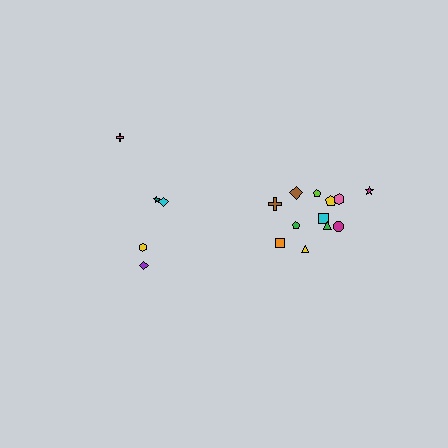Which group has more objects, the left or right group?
The right group.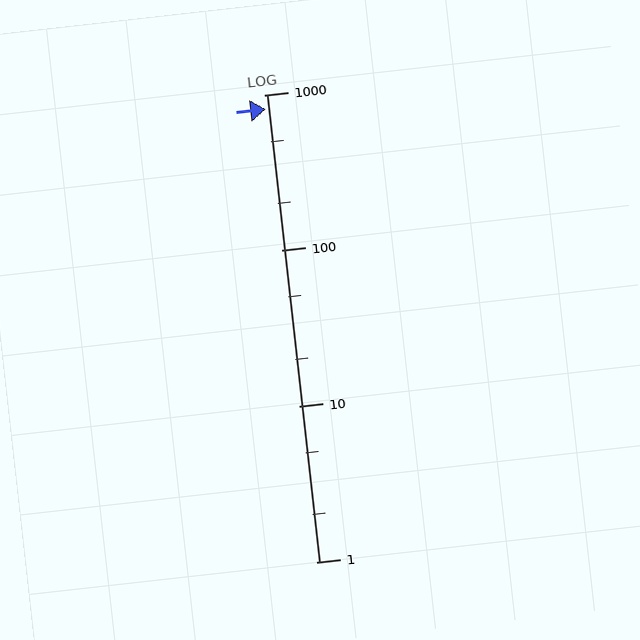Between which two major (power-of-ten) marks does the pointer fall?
The pointer is between 100 and 1000.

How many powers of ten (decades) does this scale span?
The scale spans 3 decades, from 1 to 1000.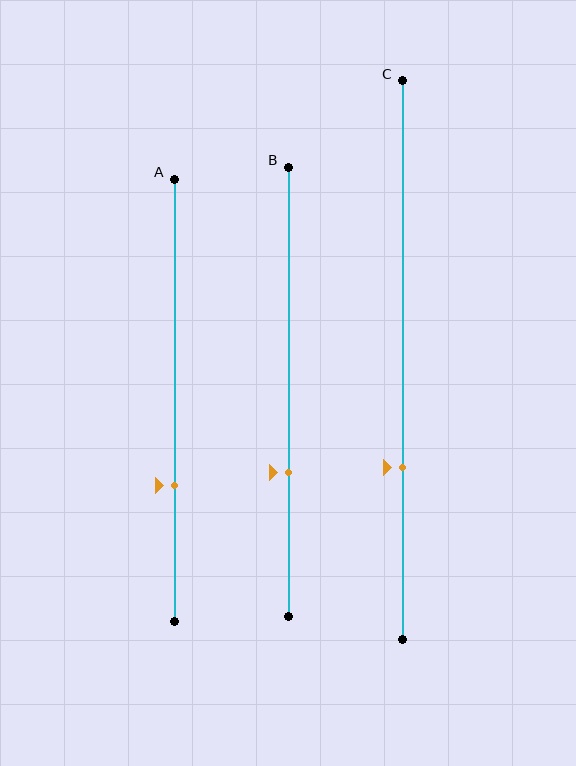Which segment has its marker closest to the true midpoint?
Segment B has its marker closest to the true midpoint.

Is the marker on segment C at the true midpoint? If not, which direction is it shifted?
No, the marker on segment C is shifted downward by about 19% of the segment length.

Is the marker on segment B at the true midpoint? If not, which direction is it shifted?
No, the marker on segment B is shifted downward by about 18% of the segment length.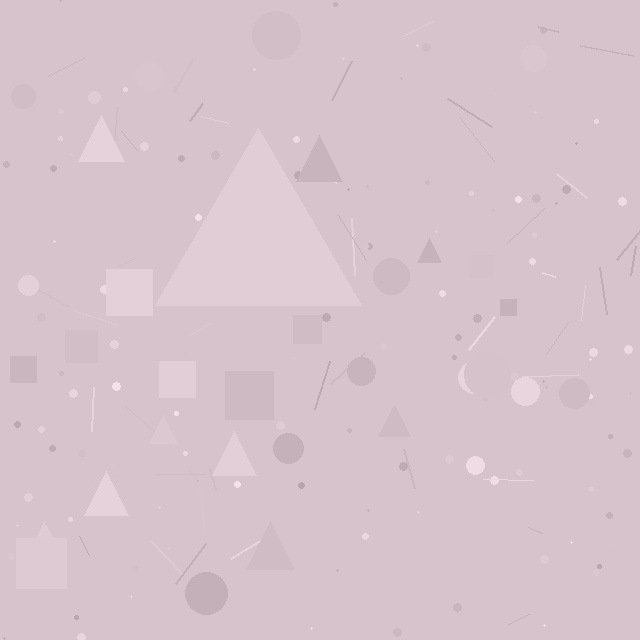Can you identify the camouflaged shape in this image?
The camouflaged shape is a triangle.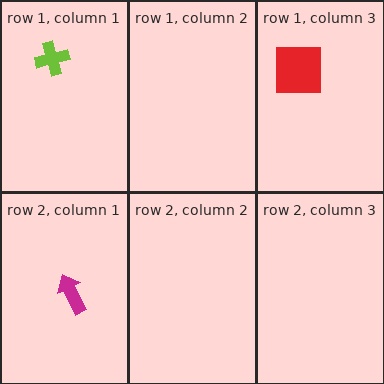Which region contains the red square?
The row 1, column 3 region.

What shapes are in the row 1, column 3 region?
The red square.